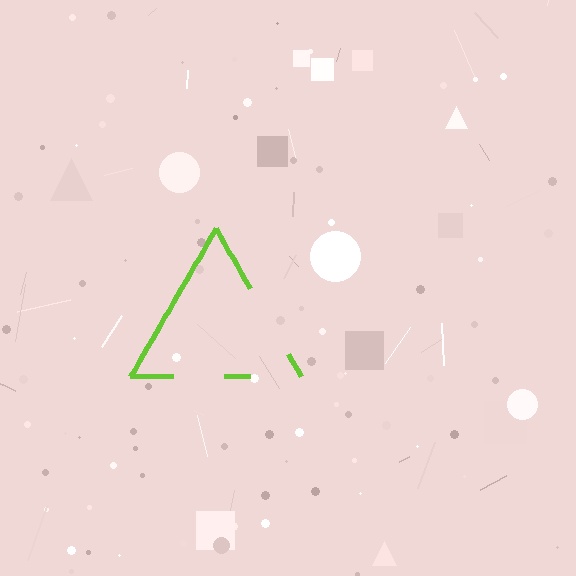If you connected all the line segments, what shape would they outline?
They would outline a triangle.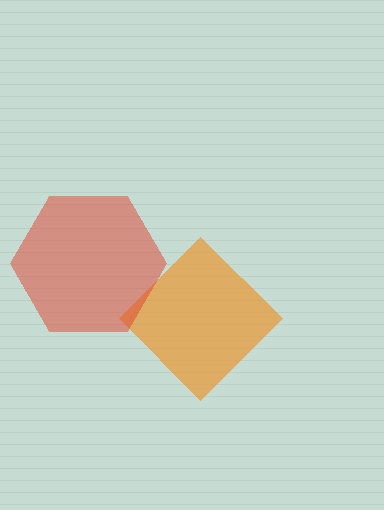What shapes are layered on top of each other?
The layered shapes are: an orange diamond, a red hexagon.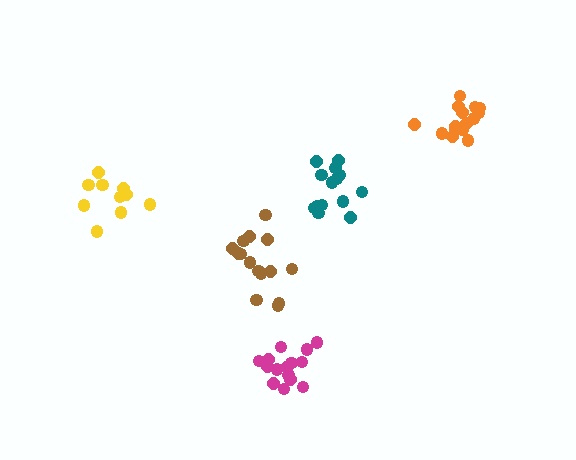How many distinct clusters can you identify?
There are 5 distinct clusters.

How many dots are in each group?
Group 1: 15 dots, Group 2: 10 dots, Group 3: 15 dots, Group 4: 15 dots, Group 5: 15 dots (70 total).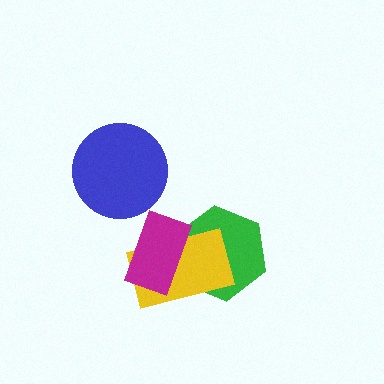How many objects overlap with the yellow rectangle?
2 objects overlap with the yellow rectangle.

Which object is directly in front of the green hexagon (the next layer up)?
The yellow rectangle is directly in front of the green hexagon.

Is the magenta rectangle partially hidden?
No, no other shape covers it.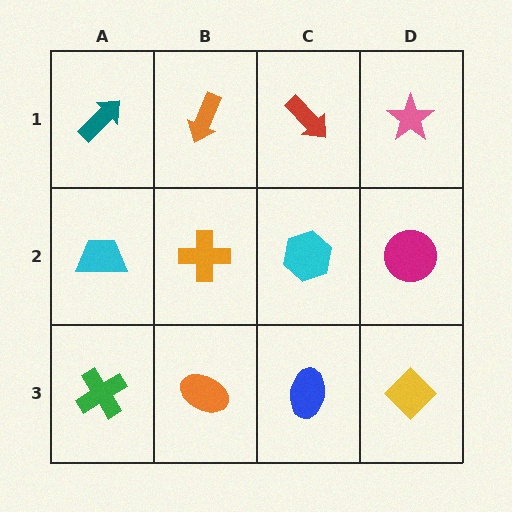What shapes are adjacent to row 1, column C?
A cyan hexagon (row 2, column C), an orange arrow (row 1, column B), a pink star (row 1, column D).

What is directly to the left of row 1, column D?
A red arrow.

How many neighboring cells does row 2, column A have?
3.